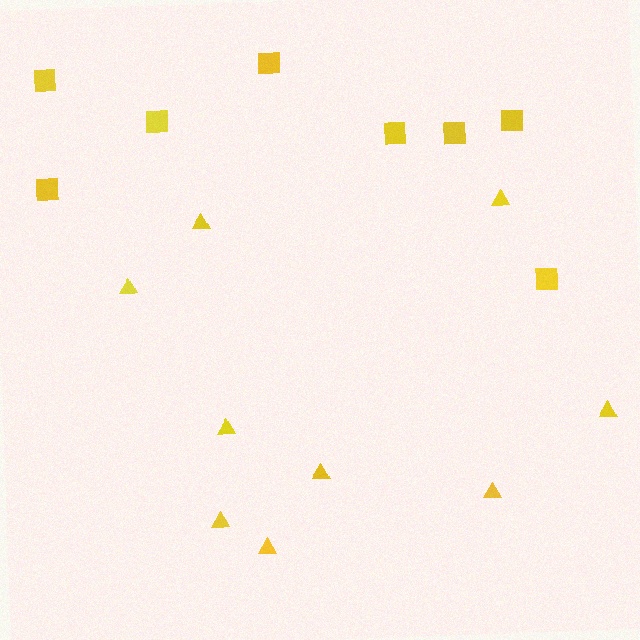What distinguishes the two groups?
There are 2 groups: one group of triangles (9) and one group of squares (8).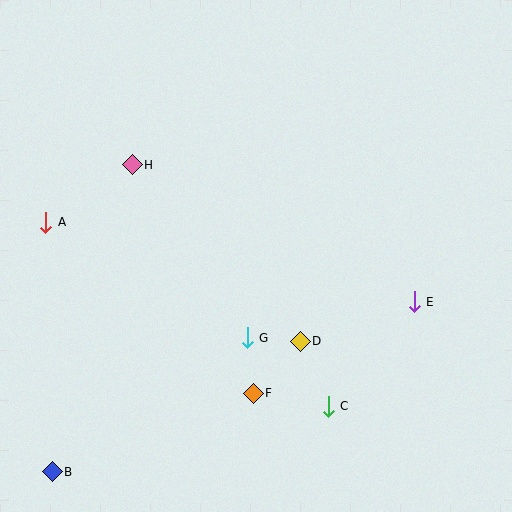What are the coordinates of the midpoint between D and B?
The midpoint between D and B is at (176, 406).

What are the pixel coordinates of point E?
Point E is at (414, 302).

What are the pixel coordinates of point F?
Point F is at (253, 393).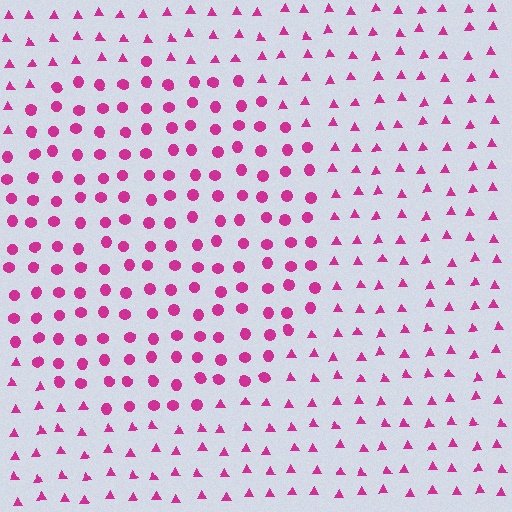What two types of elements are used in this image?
The image uses circles inside the circle region and triangles outside it.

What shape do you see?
I see a circle.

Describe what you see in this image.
The image is filled with small magenta elements arranged in a uniform grid. A circle-shaped region contains circles, while the surrounding area contains triangles. The boundary is defined purely by the change in element shape.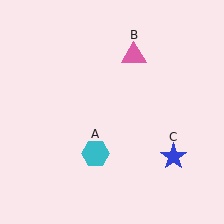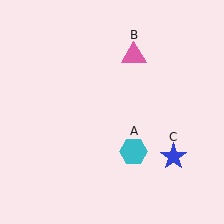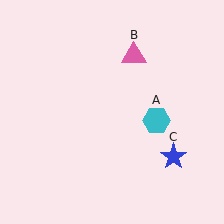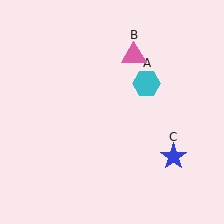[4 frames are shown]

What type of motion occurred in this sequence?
The cyan hexagon (object A) rotated counterclockwise around the center of the scene.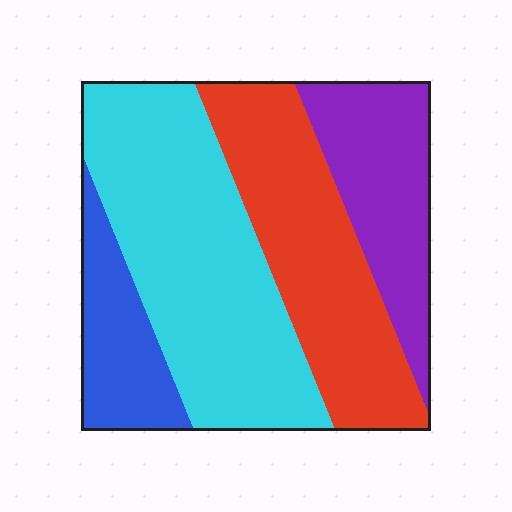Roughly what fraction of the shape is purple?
Purple covers roughly 20% of the shape.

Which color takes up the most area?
Cyan, at roughly 40%.